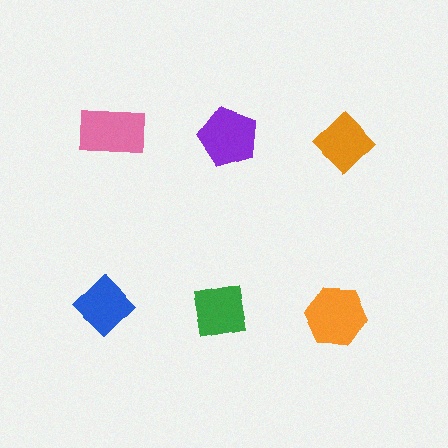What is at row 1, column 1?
A pink rectangle.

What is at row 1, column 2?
A purple pentagon.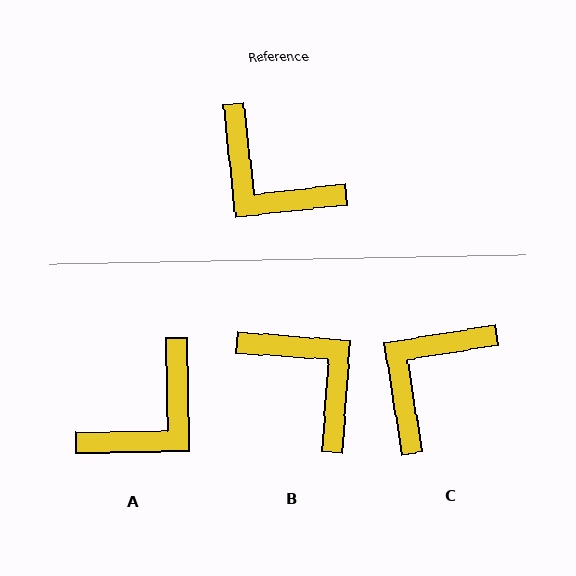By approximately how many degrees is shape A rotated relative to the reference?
Approximately 85 degrees counter-clockwise.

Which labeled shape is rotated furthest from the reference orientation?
B, about 170 degrees away.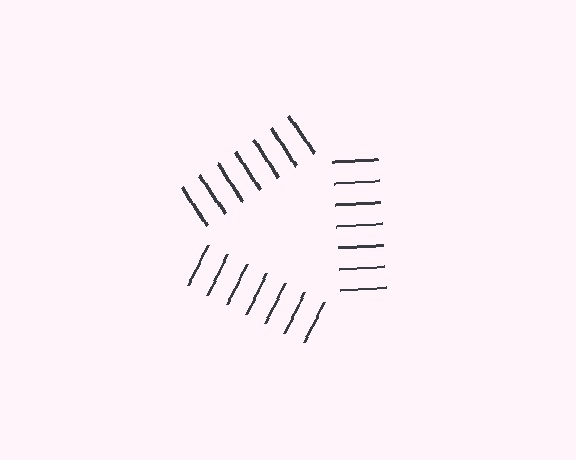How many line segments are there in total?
21 — 7 along each of the 3 edges.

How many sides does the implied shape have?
3 sides — the line-ends trace a triangle.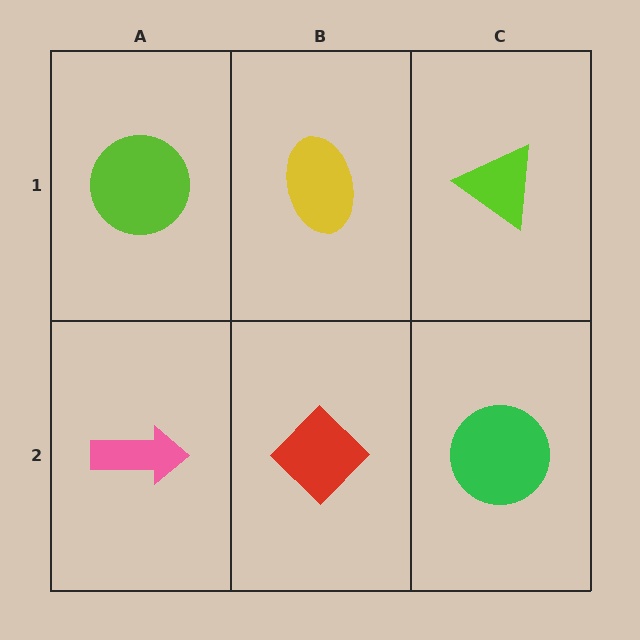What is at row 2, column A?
A pink arrow.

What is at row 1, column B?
A yellow ellipse.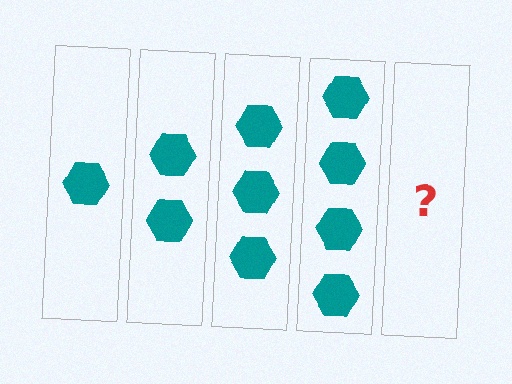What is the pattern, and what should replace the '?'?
The pattern is that each step adds one more hexagon. The '?' should be 5 hexagons.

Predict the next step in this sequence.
The next step is 5 hexagons.